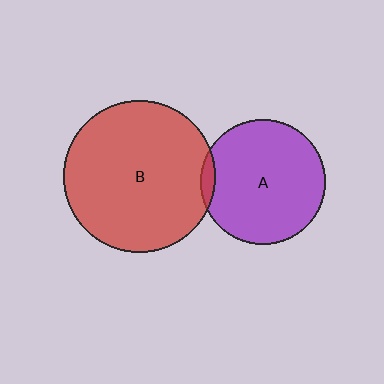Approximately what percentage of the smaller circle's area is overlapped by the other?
Approximately 5%.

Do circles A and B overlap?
Yes.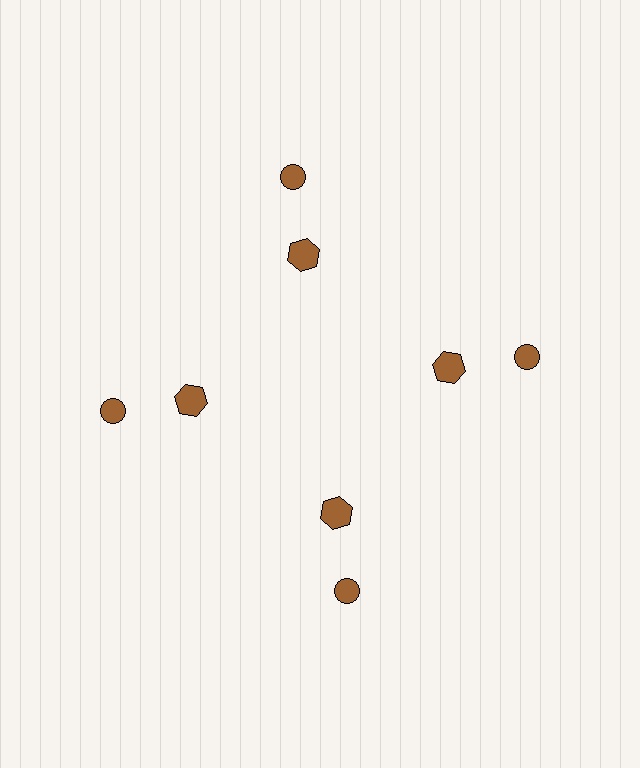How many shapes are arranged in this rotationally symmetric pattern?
There are 8 shapes, arranged in 4 groups of 2.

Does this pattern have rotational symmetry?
Yes, this pattern has 4-fold rotational symmetry. It looks the same after rotating 90 degrees around the center.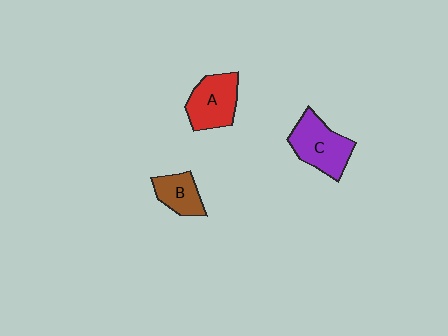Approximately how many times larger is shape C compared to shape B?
Approximately 1.6 times.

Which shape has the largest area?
Shape C (purple).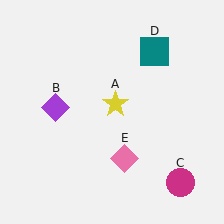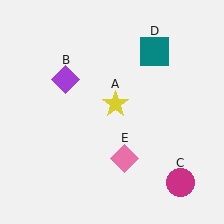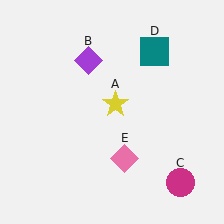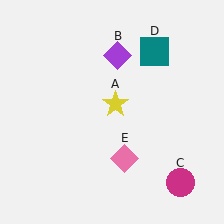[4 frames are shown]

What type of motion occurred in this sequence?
The purple diamond (object B) rotated clockwise around the center of the scene.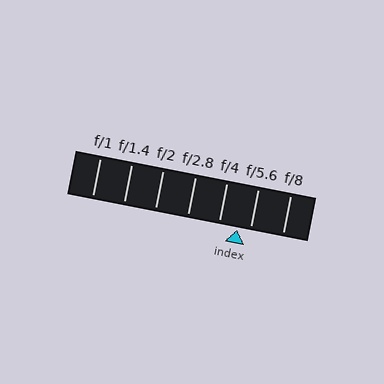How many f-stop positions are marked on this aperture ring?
There are 7 f-stop positions marked.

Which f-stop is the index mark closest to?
The index mark is closest to f/5.6.